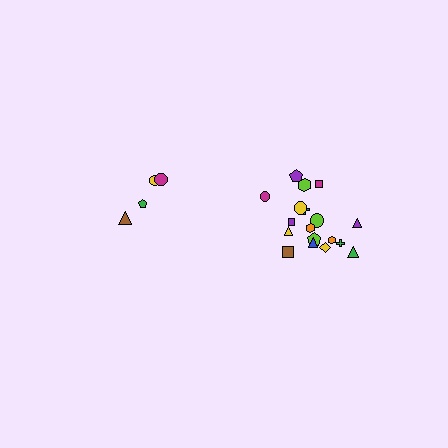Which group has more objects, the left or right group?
The right group.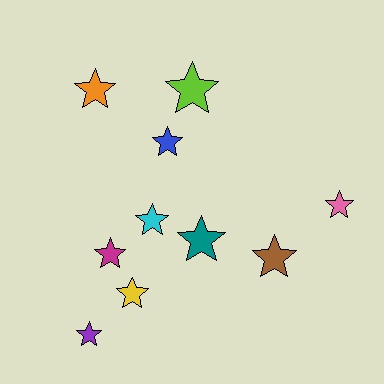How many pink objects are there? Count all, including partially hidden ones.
There is 1 pink object.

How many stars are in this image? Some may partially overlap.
There are 10 stars.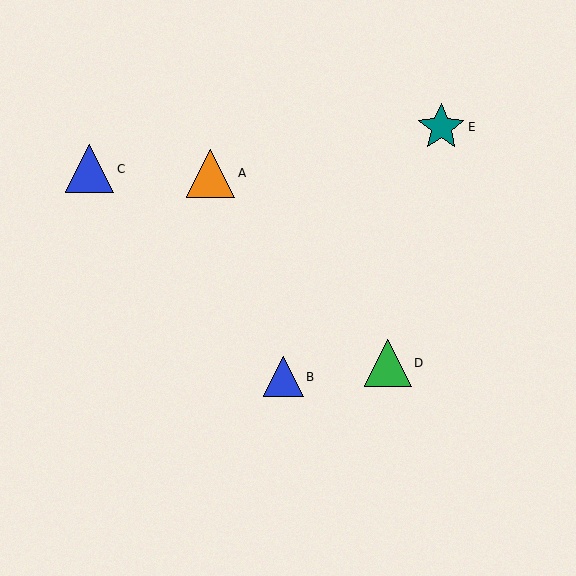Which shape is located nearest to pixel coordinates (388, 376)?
The green triangle (labeled D) at (388, 363) is nearest to that location.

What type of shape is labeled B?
Shape B is a blue triangle.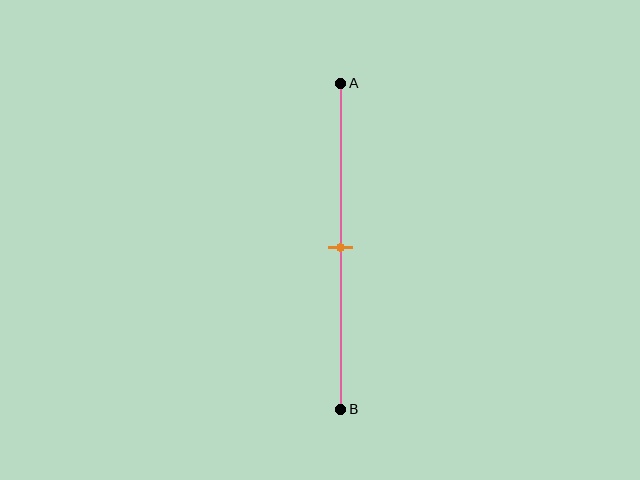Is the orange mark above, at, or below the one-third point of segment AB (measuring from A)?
The orange mark is below the one-third point of segment AB.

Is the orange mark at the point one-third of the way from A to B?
No, the mark is at about 50% from A, not at the 33% one-third point.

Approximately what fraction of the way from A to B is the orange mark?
The orange mark is approximately 50% of the way from A to B.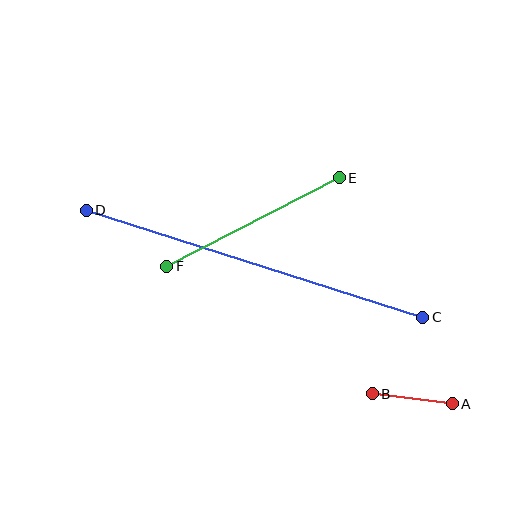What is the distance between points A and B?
The distance is approximately 81 pixels.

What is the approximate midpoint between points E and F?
The midpoint is at approximately (253, 222) pixels.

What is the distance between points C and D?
The distance is approximately 353 pixels.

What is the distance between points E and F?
The distance is approximately 194 pixels.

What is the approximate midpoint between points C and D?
The midpoint is at approximately (254, 264) pixels.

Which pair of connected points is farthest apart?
Points C and D are farthest apart.